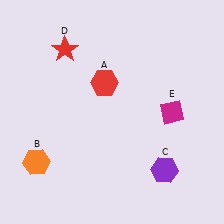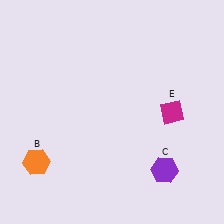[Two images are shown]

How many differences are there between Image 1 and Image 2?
There are 2 differences between the two images.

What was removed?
The red star (D), the red hexagon (A) were removed in Image 2.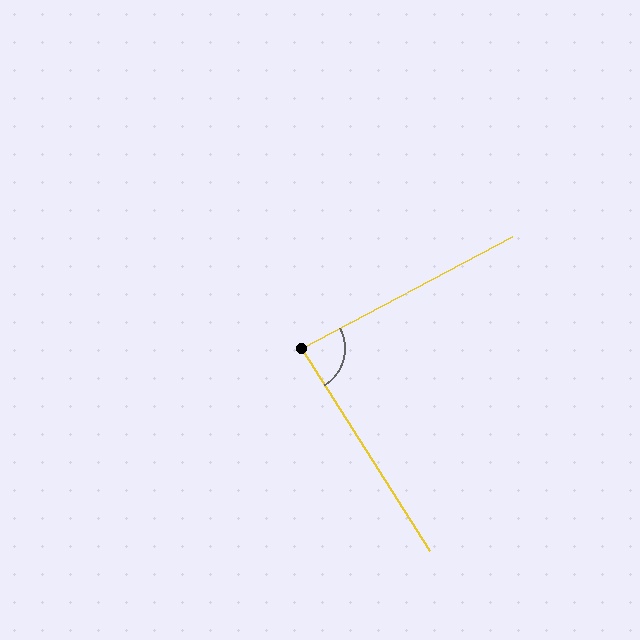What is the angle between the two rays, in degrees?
Approximately 85 degrees.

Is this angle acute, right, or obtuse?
It is approximately a right angle.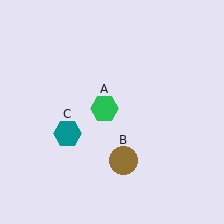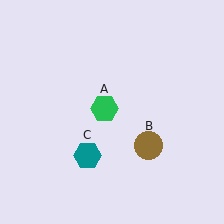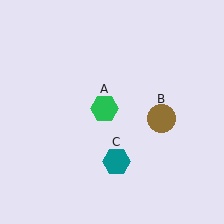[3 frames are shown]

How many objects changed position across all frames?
2 objects changed position: brown circle (object B), teal hexagon (object C).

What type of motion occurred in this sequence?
The brown circle (object B), teal hexagon (object C) rotated counterclockwise around the center of the scene.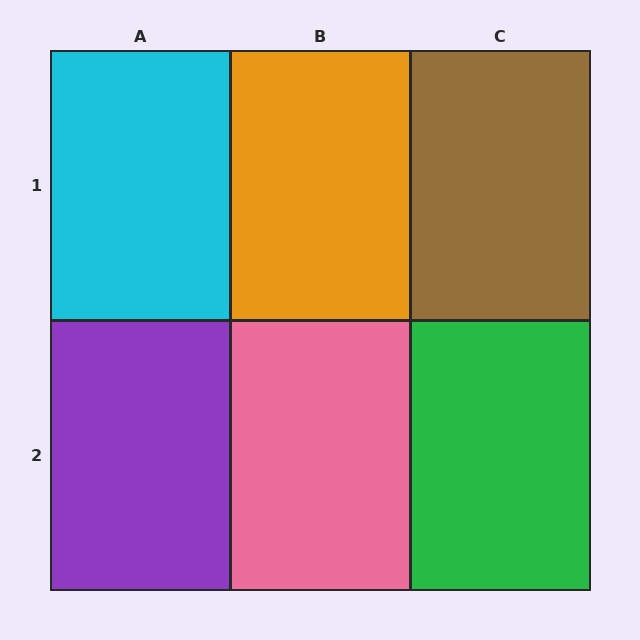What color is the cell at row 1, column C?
Brown.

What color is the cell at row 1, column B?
Orange.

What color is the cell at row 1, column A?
Cyan.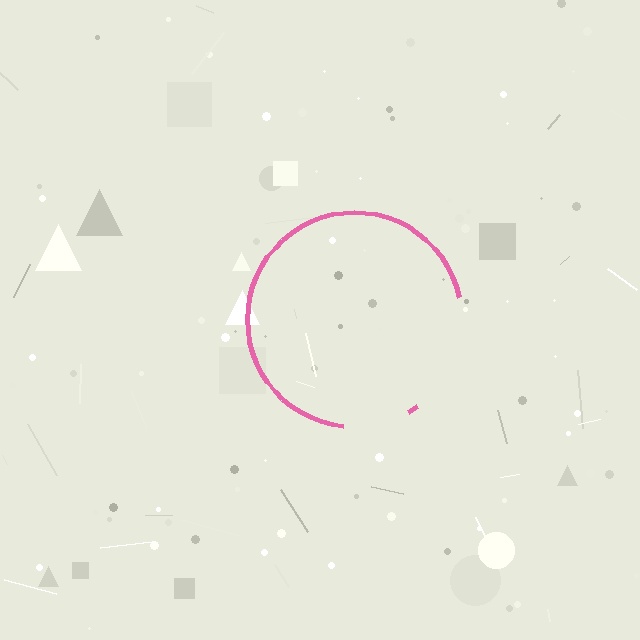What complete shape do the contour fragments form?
The contour fragments form a circle.